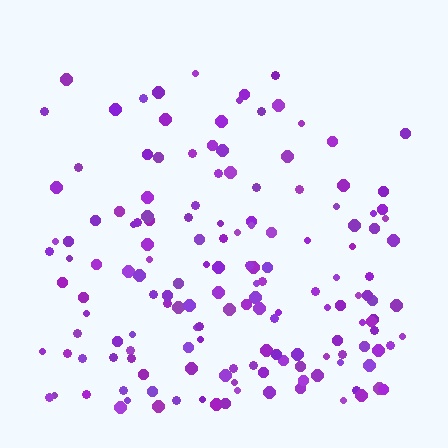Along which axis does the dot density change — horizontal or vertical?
Vertical.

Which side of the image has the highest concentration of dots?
The bottom.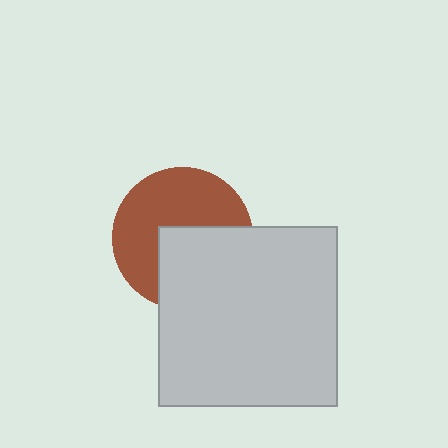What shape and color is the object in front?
The object in front is a light gray square.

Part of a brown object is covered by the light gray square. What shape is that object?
It is a circle.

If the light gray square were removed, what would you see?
You would see the complete brown circle.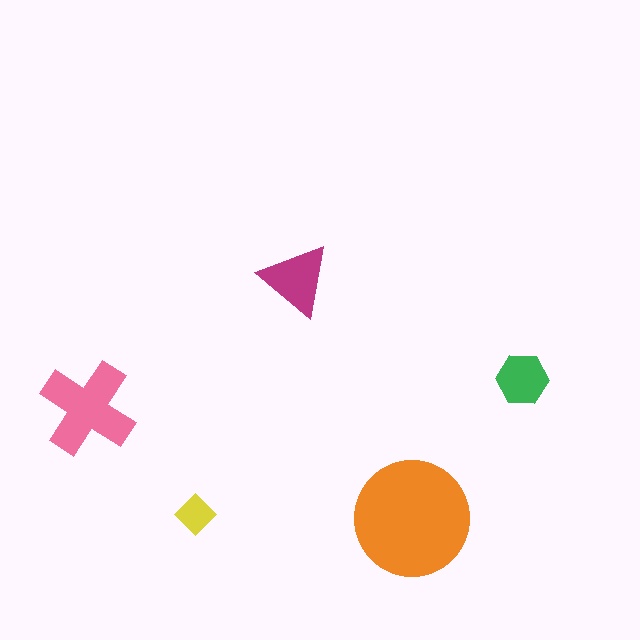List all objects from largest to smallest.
The orange circle, the pink cross, the magenta triangle, the green hexagon, the yellow diamond.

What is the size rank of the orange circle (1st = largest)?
1st.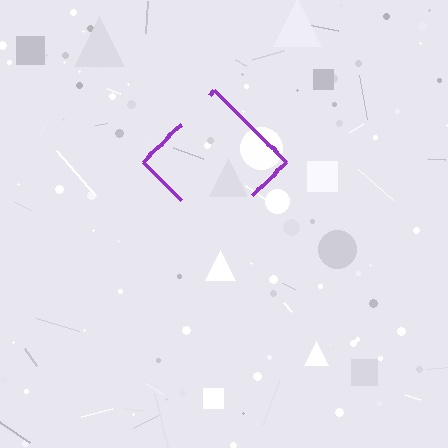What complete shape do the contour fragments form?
The contour fragments form a diamond.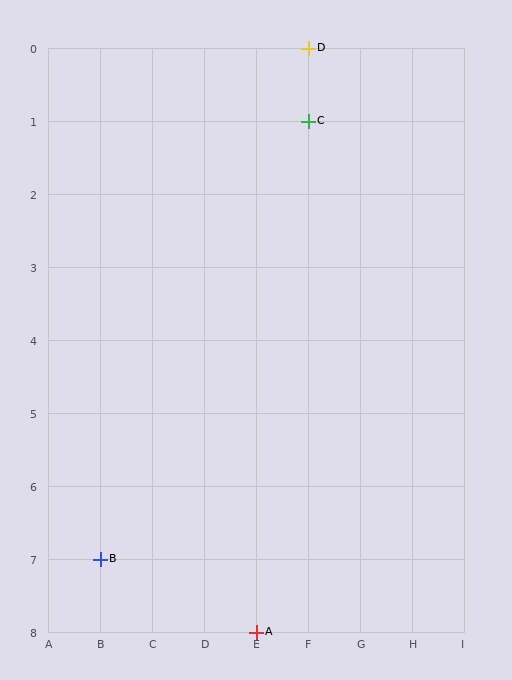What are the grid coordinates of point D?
Point D is at grid coordinates (F, 0).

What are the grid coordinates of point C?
Point C is at grid coordinates (F, 1).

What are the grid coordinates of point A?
Point A is at grid coordinates (E, 8).